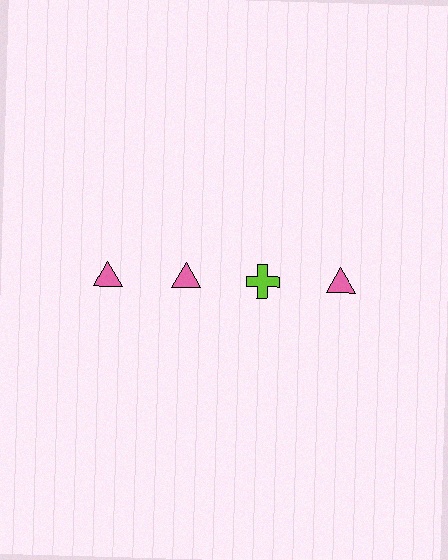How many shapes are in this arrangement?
There are 4 shapes arranged in a grid pattern.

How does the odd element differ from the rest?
It differs in both color (lime instead of pink) and shape (cross instead of triangle).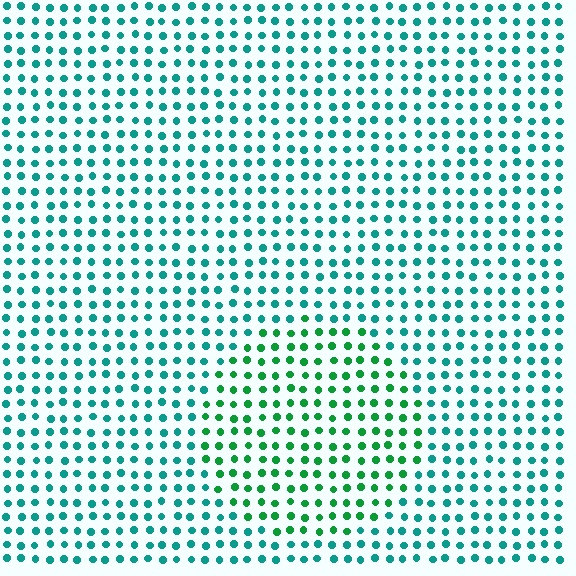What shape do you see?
I see a circle.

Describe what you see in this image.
The image is filled with small teal elements in a uniform arrangement. A circle-shaped region is visible where the elements are tinted to a slightly different hue, forming a subtle color boundary.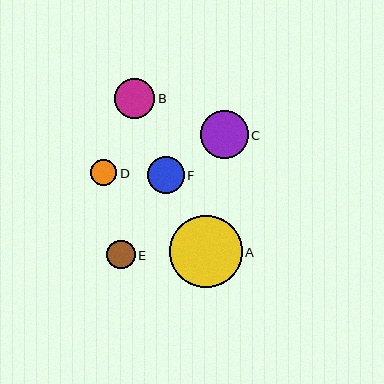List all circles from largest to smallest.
From largest to smallest: A, C, B, F, E, D.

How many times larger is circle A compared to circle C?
Circle A is approximately 1.5 times the size of circle C.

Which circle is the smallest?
Circle D is the smallest with a size of approximately 26 pixels.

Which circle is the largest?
Circle A is the largest with a size of approximately 73 pixels.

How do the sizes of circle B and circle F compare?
Circle B and circle F are approximately the same size.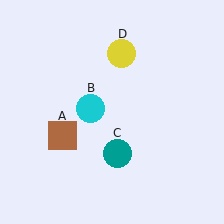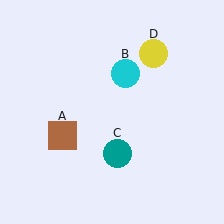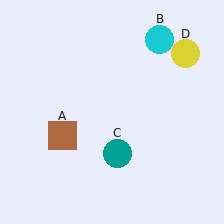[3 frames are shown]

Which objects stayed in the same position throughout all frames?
Brown square (object A) and teal circle (object C) remained stationary.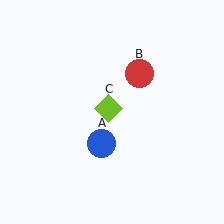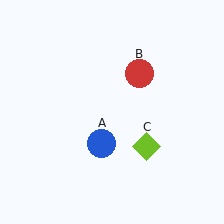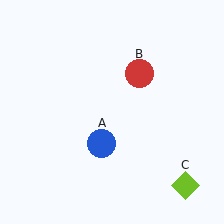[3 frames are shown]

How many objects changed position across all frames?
1 object changed position: lime diamond (object C).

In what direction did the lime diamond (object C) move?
The lime diamond (object C) moved down and to the right.